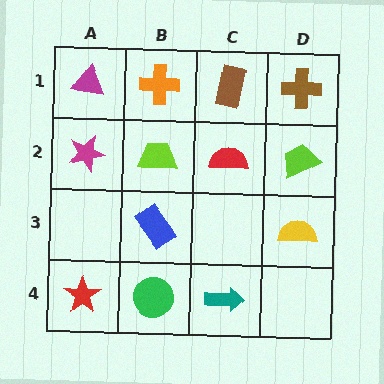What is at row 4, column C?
A teal arrow.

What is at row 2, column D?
A lime trapezoid.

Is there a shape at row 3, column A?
No, that cell is empty.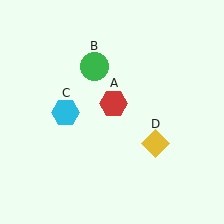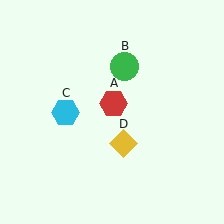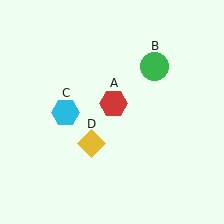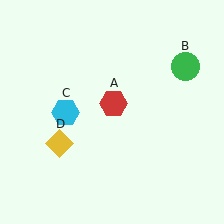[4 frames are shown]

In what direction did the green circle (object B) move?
The green circle (object B) moved right.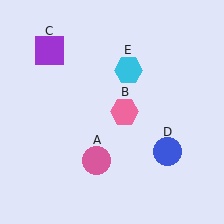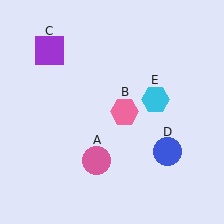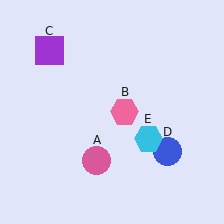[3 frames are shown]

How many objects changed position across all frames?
1 object changed position: cyan hexagon (object E).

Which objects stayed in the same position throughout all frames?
Pink circle (object A) and pink hexagon (object B) and purple square (object C) and blue circle (object D) remained stationary.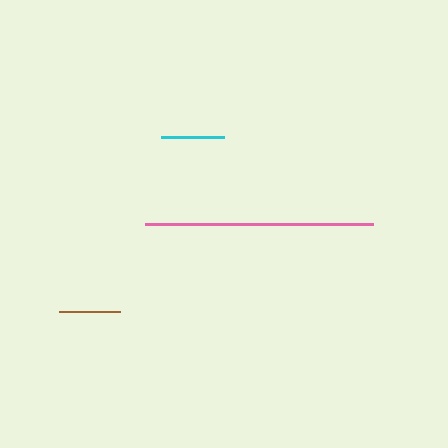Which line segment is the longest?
The pink line is the longest at approximately 228 pixels.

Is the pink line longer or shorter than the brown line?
The pink line is longer than the brown line.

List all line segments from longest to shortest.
From longest to shortest: pink, cyan, brown.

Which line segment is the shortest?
The brown line is the shortest at approximately 61 pixels.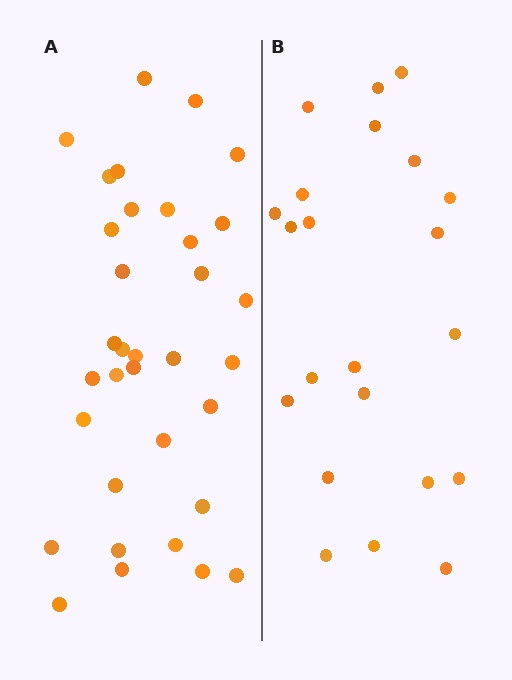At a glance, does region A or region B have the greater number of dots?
Region A (the left region) has more dots.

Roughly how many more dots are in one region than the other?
Region A has roughly 12 or so more dots than region B.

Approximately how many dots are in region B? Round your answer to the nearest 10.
About 20 dots. (The exact count is 22, which rounds to 20.)